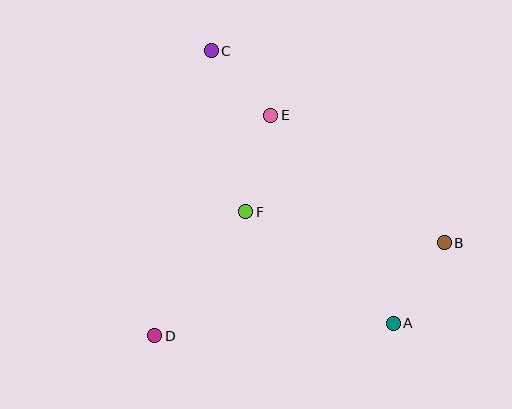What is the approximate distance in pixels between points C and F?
The distance between C and F is approximately 165 pixels.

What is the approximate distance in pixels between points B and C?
The distance between B and C is approximately 302 pixels.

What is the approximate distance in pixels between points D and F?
The distance between D and F is approximately 154 pixels.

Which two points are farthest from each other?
Points A and C are farthest from each other.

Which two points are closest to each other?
Points C and E are closest to each other.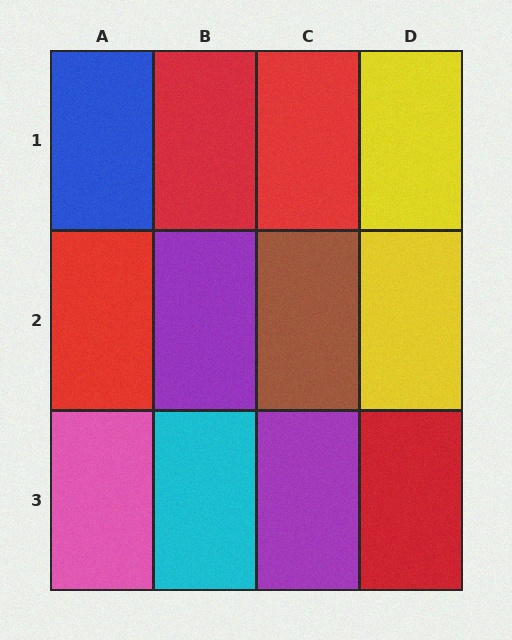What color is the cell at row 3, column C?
Purple.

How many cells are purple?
2 cells are purple.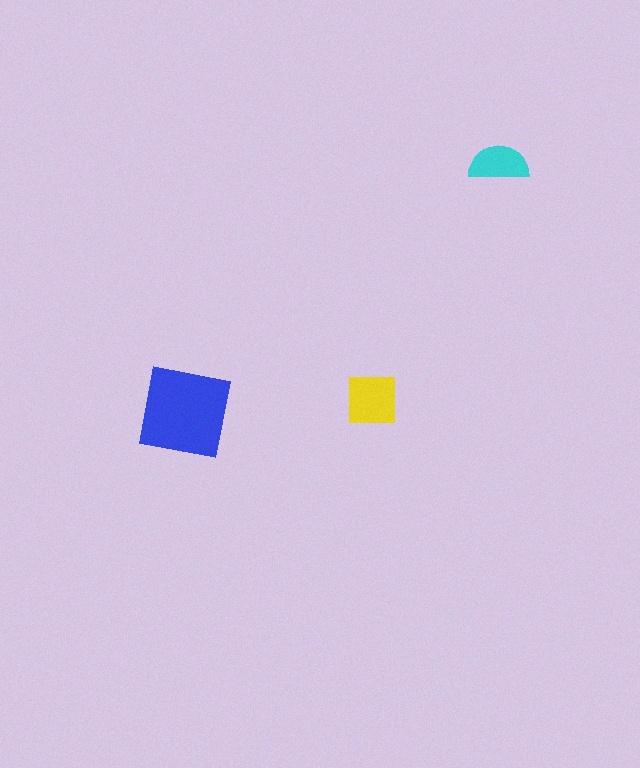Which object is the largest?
The blue square.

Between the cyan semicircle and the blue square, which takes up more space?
The blue square.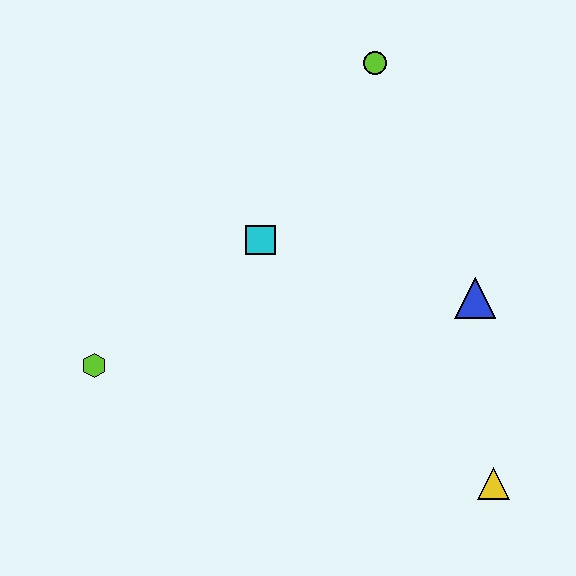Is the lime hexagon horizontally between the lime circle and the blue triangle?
No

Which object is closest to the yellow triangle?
The blue triangle is closest to the yellow triangle.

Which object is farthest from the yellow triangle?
The lime circle is farthest from the yellow triangle.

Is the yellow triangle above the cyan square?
No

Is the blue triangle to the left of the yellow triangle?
Yes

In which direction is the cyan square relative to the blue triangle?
The cyan square is to the left of the blue triangle.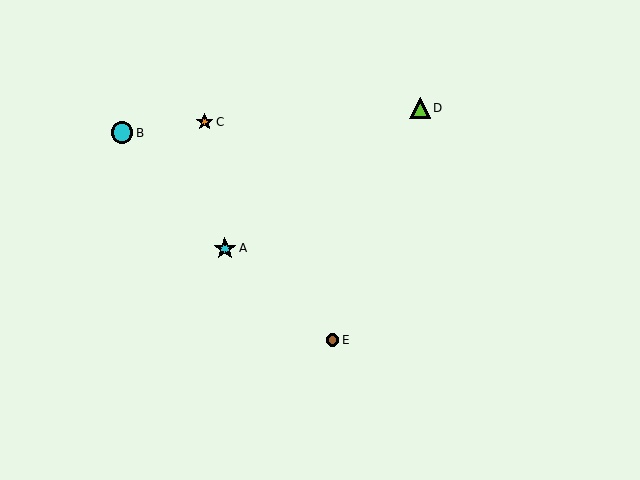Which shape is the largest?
The cyan circle (labeled B) is the largest.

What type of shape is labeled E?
Shape E is a brown circle.